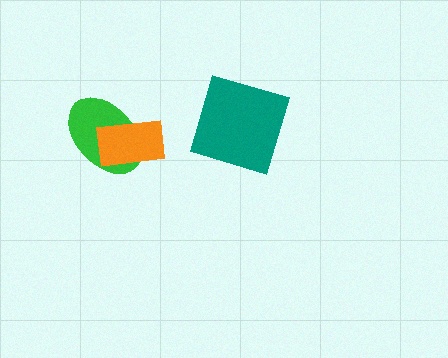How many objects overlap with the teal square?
0 objects overlap with the teal square.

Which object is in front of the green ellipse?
The orange rectangle is in front of the green ellipse.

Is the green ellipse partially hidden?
Yes, it is partially covered by another shape.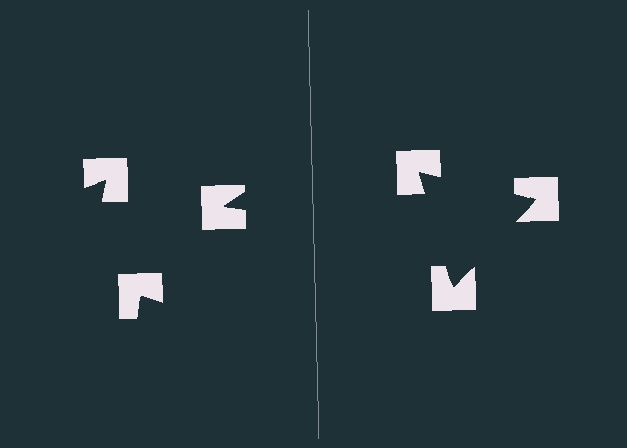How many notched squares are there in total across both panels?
6 — 3 on each side.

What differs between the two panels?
The notched squares are positioned identically on both sides; only the wedge orientations differ. On the right they align to a triangle; on the left they are misaligned.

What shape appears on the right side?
An illusory triangle.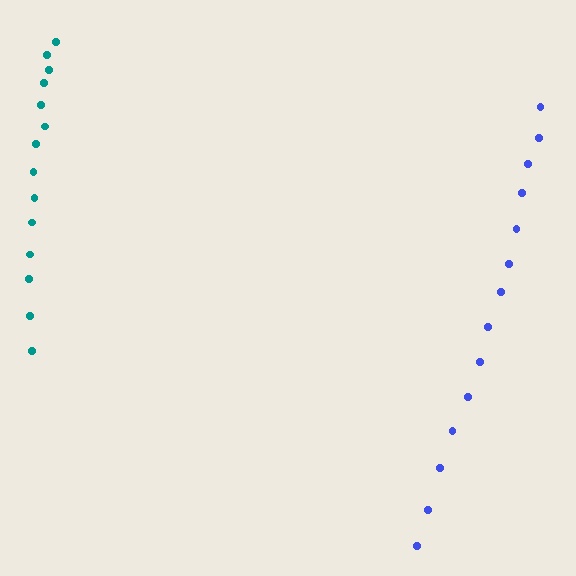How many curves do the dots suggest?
There are 2 distinct paths.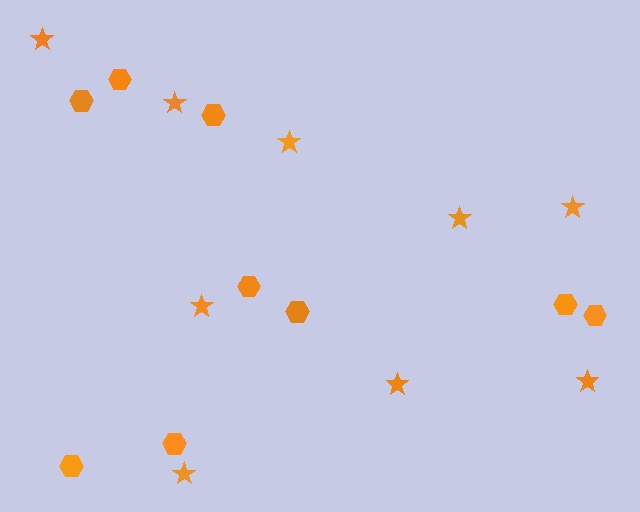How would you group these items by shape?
There are 2 groups: one group of hexagons (9) and one group of stars (9).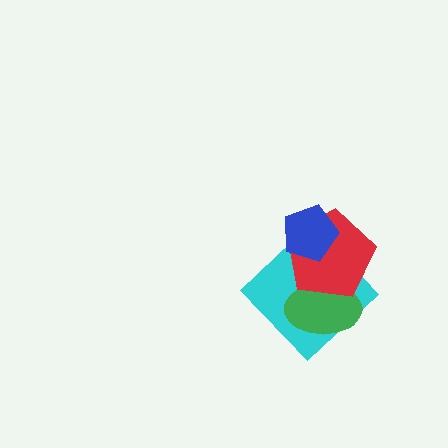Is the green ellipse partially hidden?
Yes, it is partially covered by another shape.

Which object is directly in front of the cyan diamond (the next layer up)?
The green ellipse is directly in front of the cyan diamond.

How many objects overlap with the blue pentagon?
2 objects overlap with the blue pentagon.